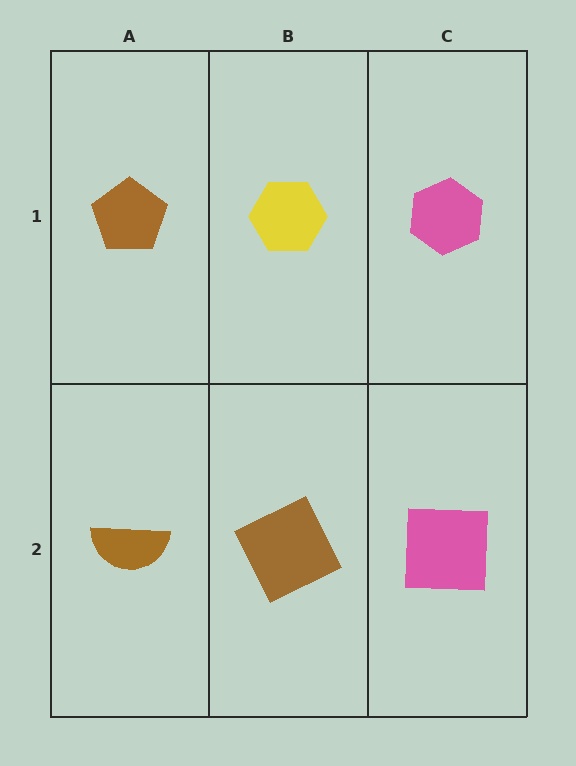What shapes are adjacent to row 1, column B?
A brown square (row 2, column B), a brown pentagon (row 1, column A), a pink hexagon (row 1, column C).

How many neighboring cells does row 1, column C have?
2.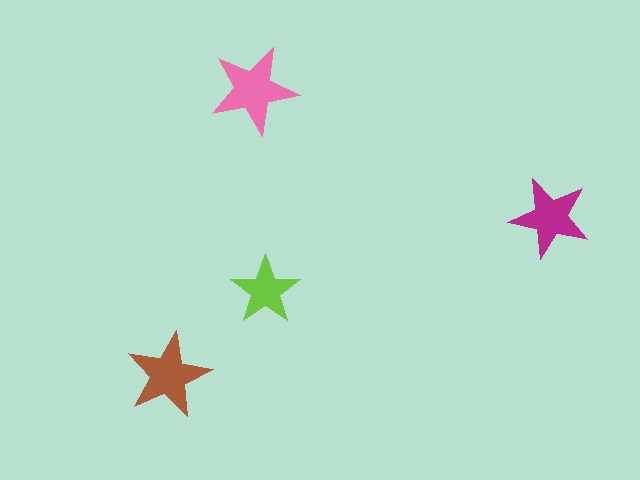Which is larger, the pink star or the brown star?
The pink one.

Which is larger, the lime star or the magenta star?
The magenta one.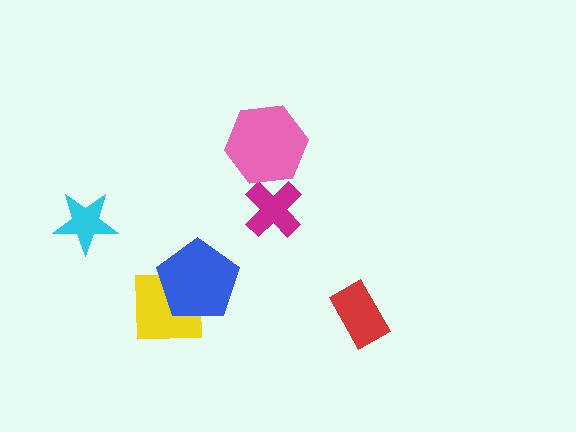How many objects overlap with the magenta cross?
1 object overlaps with the magenta cross.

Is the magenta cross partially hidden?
Yes, it is partially covered by another shape.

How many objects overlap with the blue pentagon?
1 object overlaps with the blue pentagon.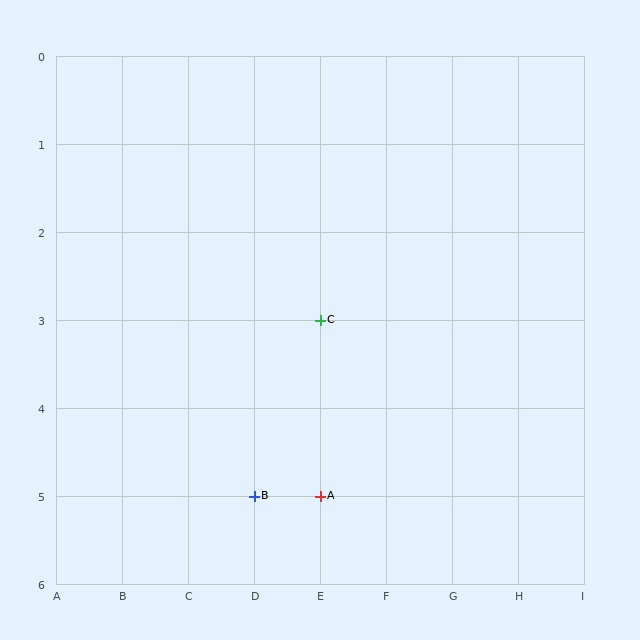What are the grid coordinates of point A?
Point A is at grid coordinates (E, 5).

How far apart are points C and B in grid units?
Points C and B are 1 column and 2 rows apart (about 2.2 grid units diagonally).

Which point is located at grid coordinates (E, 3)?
Point C is at (E, 3).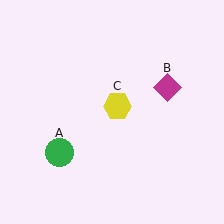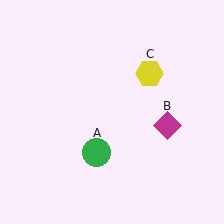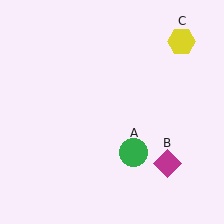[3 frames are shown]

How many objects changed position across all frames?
3 objects changed position: green circle (object A), magenta diamond (object B), yellow hexagon (object C).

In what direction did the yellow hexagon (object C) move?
The yellow hexagon (object C) moved up and to the right.